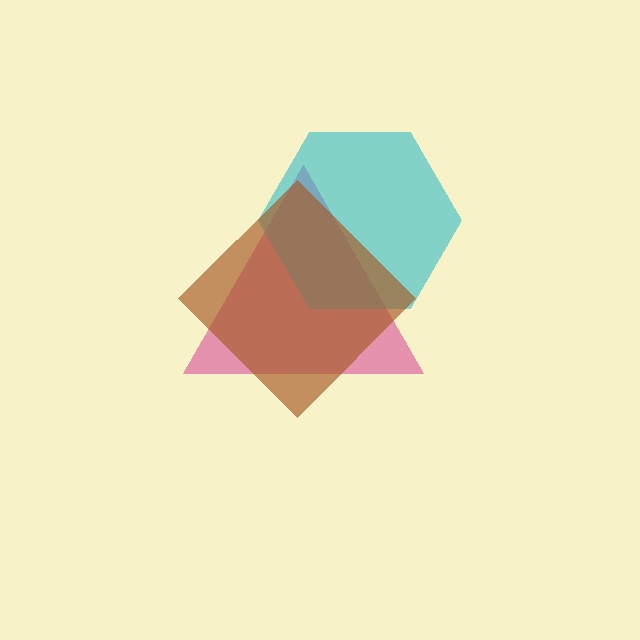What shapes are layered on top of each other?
The layered shapes are: a magenta triangle, a cyan hexagon, a brown diamond.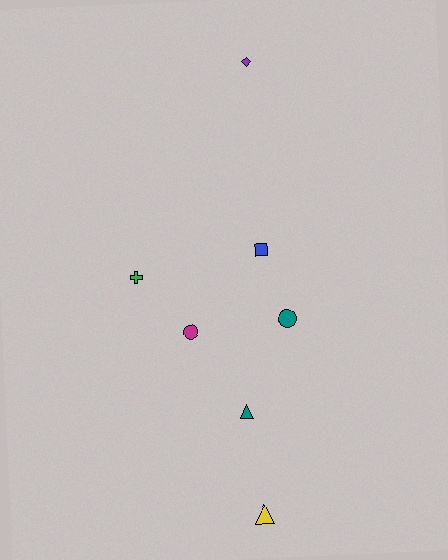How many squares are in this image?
There is 1 square.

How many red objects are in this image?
There are no red objects.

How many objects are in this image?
There are 7 objects.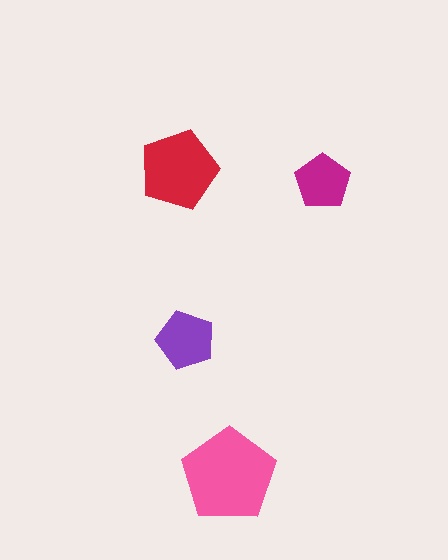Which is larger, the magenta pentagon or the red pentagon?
The red one.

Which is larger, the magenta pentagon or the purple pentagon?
The purple one.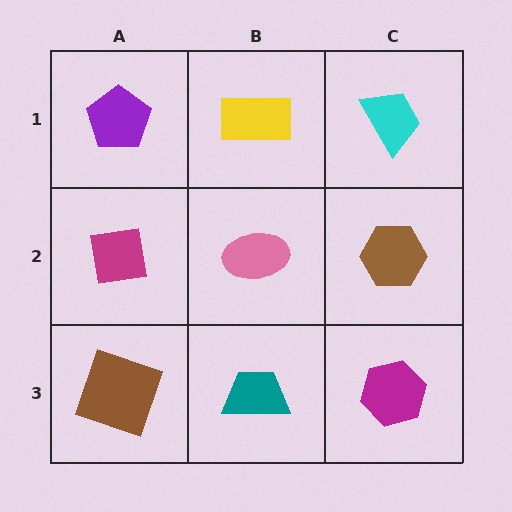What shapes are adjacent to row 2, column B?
A yellow rectangle (row 1, column B), a teal trapezoid (row 3, column B), a magenta square (row 2, column A), a brown hexagon (row 2, column C).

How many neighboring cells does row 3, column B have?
3.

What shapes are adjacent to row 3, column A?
A magenta square (row 2, column A), a teal trapezoid (row 3, column B).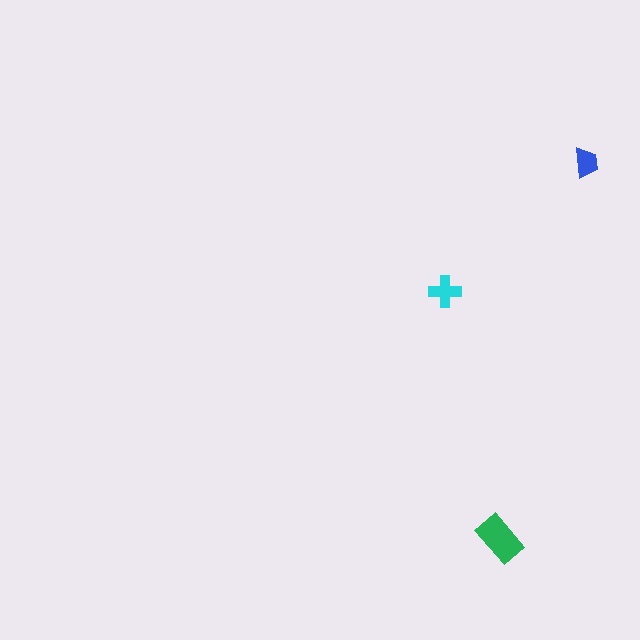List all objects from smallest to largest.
The blue trapezoid, the cyan cross, the green rectangle.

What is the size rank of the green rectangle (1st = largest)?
1st.